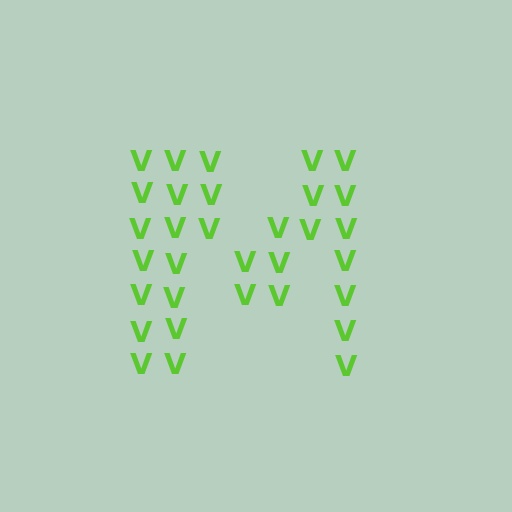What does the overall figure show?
The overall figure shows the letter M.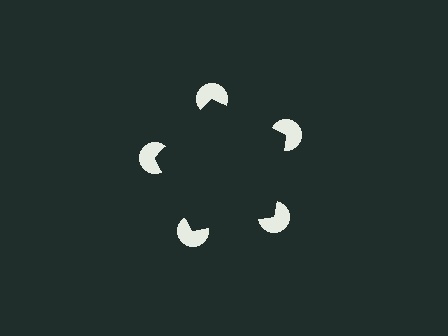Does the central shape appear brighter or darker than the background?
It typically appears slightly darker than the background, even though no actual brightness change is drawn.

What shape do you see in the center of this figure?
An illusory pentagon — its edges are inferred from the aligned wedge cuts in the pac-man discs, not physically drawn.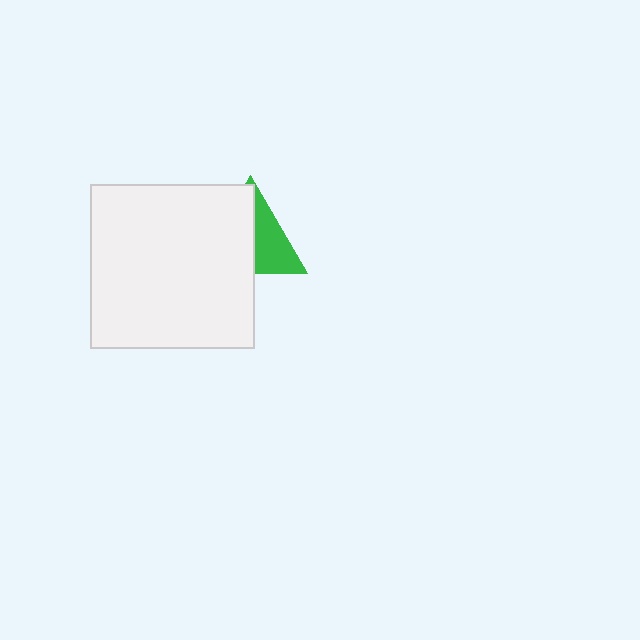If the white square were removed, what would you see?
You would see the complete green triangle.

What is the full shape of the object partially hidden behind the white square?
The partially hidden object is a green triangle.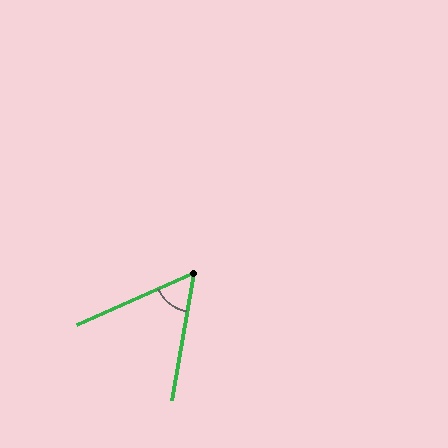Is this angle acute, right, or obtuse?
It is acute.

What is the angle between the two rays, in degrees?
Approximately 56 degrees.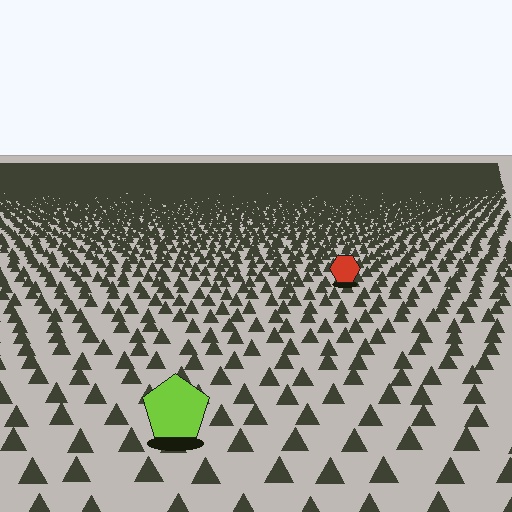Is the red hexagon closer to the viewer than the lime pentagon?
No. The lime pentagon is closer — you can tell from the texture gradient: the ground texture is coarser near it.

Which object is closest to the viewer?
The lime pentagon is closest. The texture marks near it are larger and more spread out.